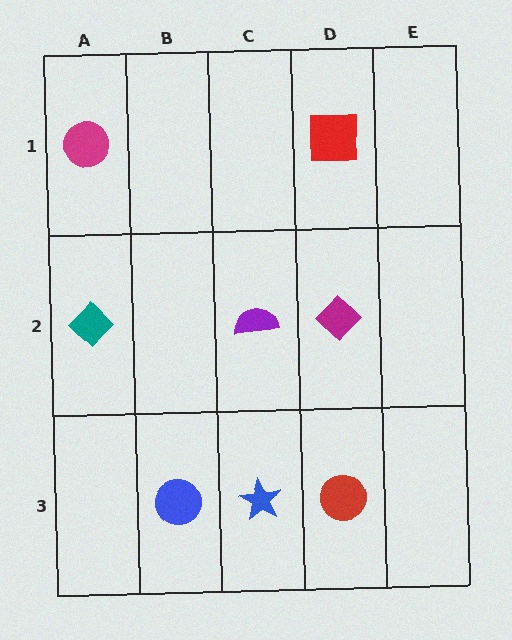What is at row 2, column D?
A magenta diamond.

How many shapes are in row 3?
3 shapes.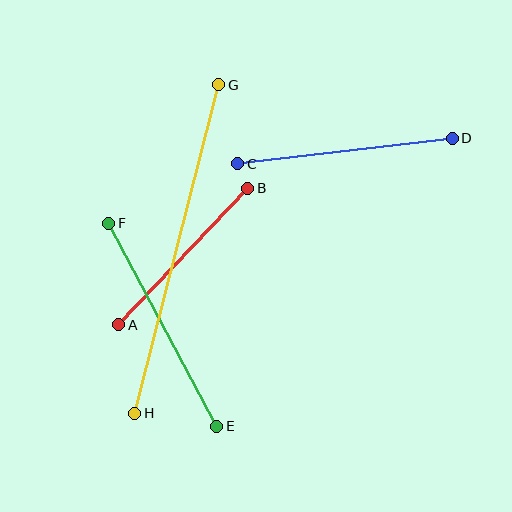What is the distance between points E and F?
The distance is approximately 230 pixels.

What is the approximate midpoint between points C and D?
The midpoint is at approximately (345, 151) pixels.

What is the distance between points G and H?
The distance is approximately 339 pixels.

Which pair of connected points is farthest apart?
Points G and H are farthest apart.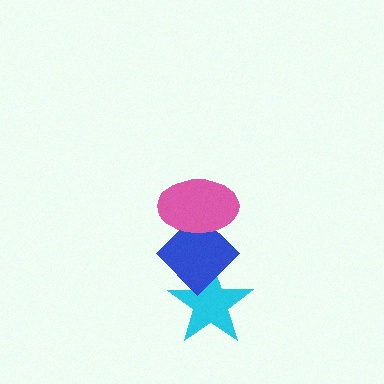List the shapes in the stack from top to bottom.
From top to bottom: the pink ellipse, the blue diamond, the cyan star.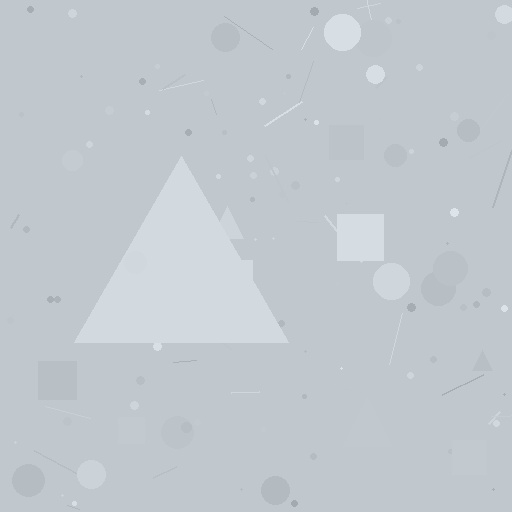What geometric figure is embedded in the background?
A triangle is embedded in the background.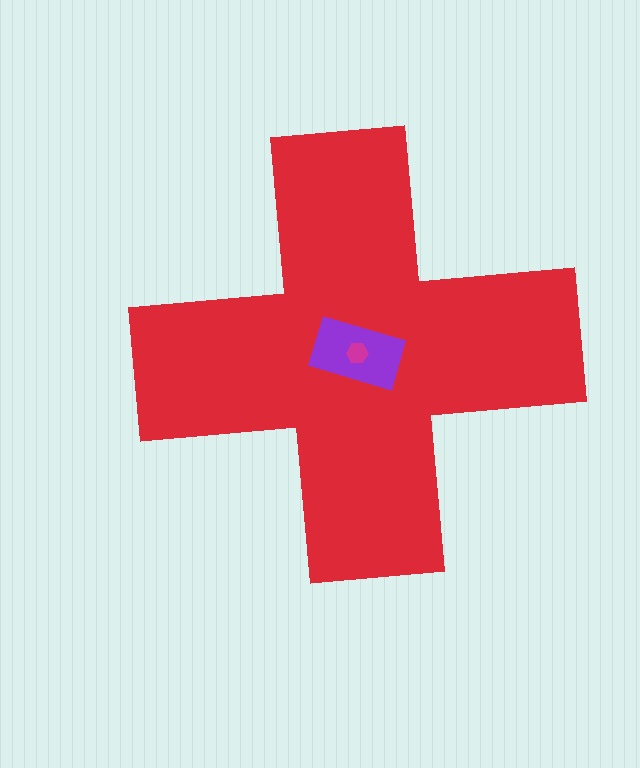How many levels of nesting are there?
3.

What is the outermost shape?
The red cross.